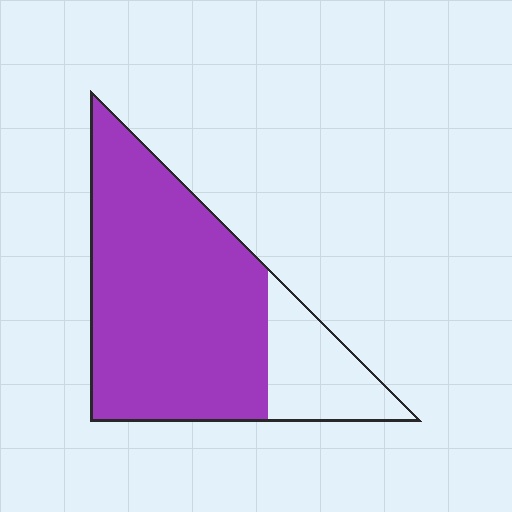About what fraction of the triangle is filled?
About four fifths (4/5).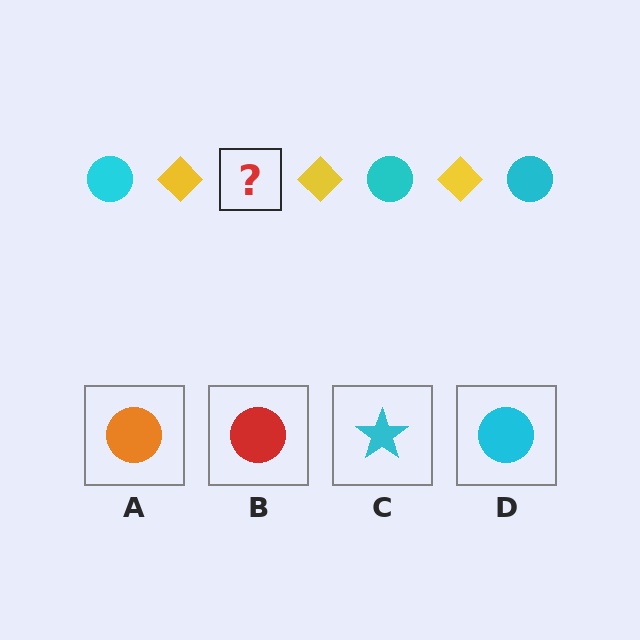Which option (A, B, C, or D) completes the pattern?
D.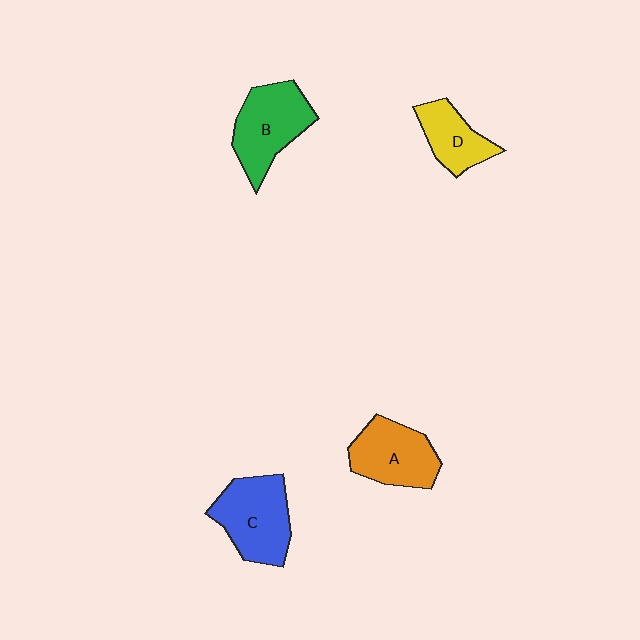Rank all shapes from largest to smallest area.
From largest to smallest: C (blue), B (green), A (orange), D (yellow).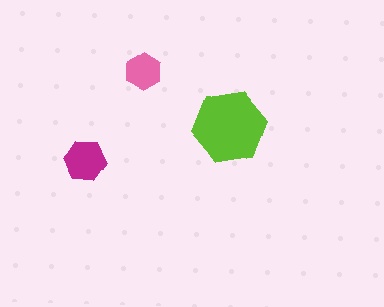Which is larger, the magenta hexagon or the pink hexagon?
The magenta one.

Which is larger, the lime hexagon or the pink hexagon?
The lime one.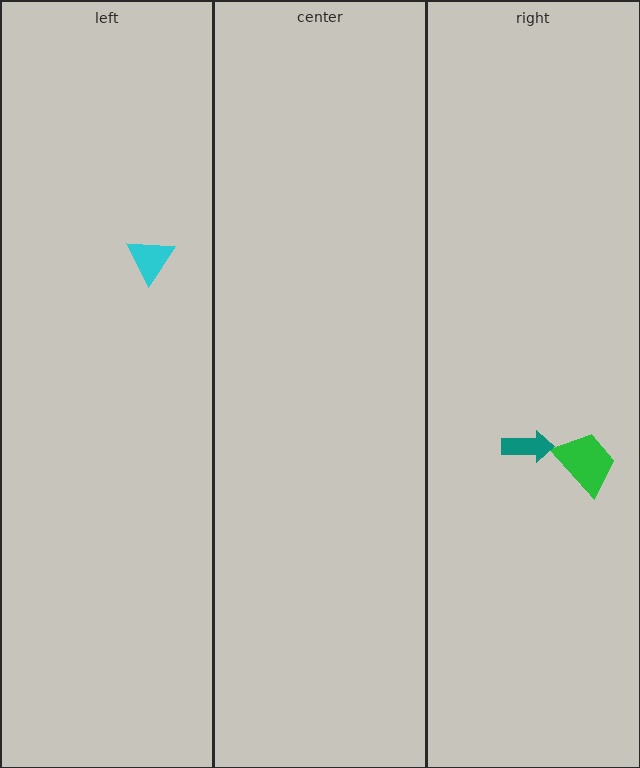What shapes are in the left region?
The cyan triangle.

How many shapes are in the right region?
2.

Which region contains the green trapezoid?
The right region.